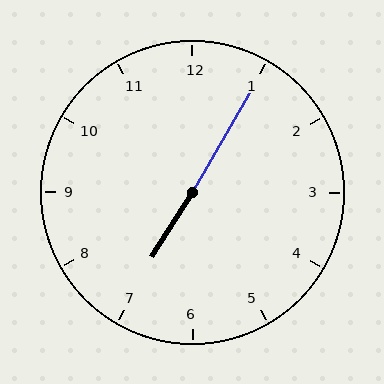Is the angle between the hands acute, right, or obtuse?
It is obtuse.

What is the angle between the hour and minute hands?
Approximately 178 degrees.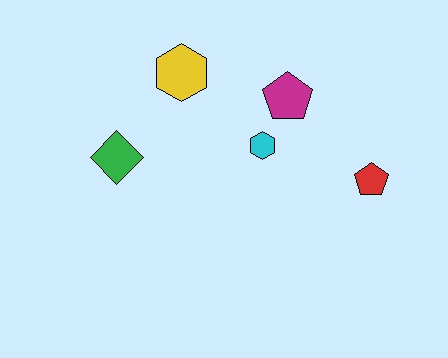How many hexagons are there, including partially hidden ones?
There are 2 hexagons.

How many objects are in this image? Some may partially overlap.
There are 5 objects.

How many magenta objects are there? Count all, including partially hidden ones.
There is 1 magenta object.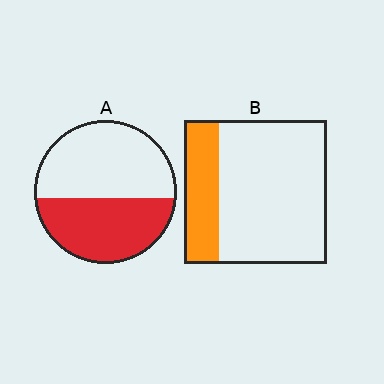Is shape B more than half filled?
No.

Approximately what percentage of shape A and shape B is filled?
A is approximately 45% and B is approximately 25%.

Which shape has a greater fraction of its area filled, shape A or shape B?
Shape A.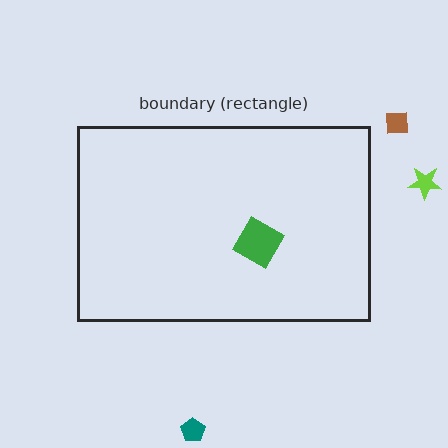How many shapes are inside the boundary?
1 inside, 3 outside.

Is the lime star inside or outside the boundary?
Outside.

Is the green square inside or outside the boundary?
Inside.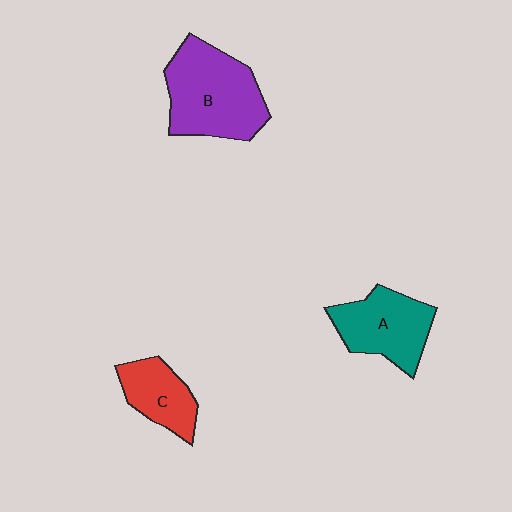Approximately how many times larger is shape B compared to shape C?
Approximately 1.9 times.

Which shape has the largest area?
Shape B (purple).